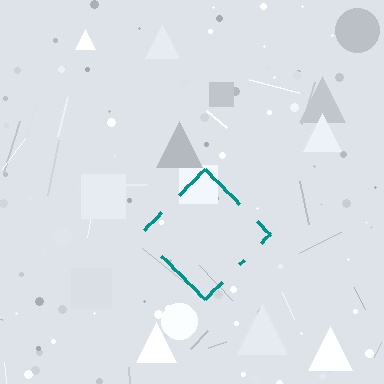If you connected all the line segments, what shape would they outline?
They would outline a diamond.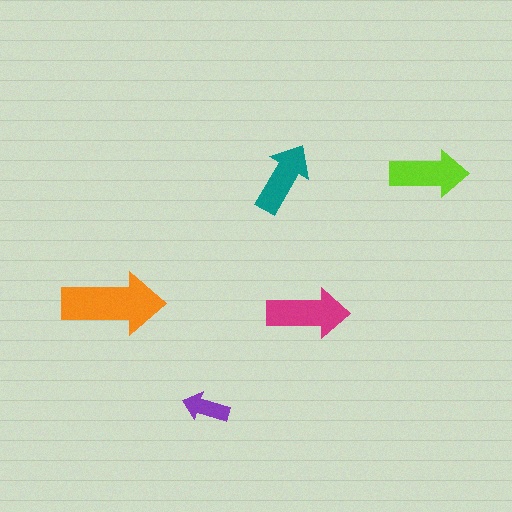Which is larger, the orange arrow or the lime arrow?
The orange one.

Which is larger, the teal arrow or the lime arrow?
The lime one.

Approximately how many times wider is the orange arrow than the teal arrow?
About 1.5 times wider.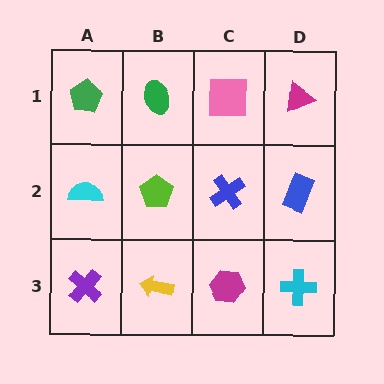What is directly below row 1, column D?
A blue rectangle.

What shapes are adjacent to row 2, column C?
A pink square (row 1, column C), a magenta hexagon (row 3, column C), a lime pentagon (row 2, column B), a blue rectangle (row 2, column D).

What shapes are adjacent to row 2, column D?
A magenta triangle (row 1, column D), a cyan cross (row 3, column D), a blue cross (row 2, column C).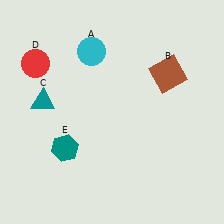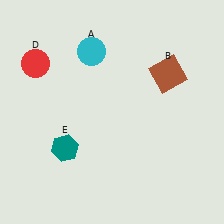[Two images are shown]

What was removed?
The teal triangle (C) was removed in Image 2.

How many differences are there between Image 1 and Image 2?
There is 1 difference between the two images.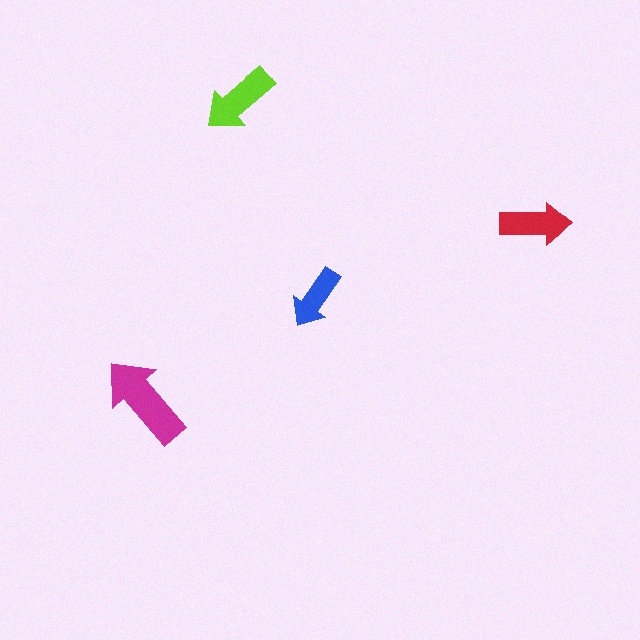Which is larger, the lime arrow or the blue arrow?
The lime one.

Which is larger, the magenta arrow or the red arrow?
The magenta one.